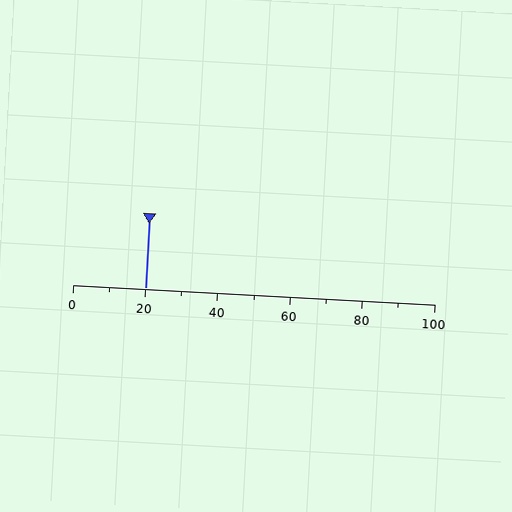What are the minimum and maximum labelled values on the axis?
The axis runs from 0 to 100.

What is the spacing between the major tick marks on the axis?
The major ticks are spaced 20 apart.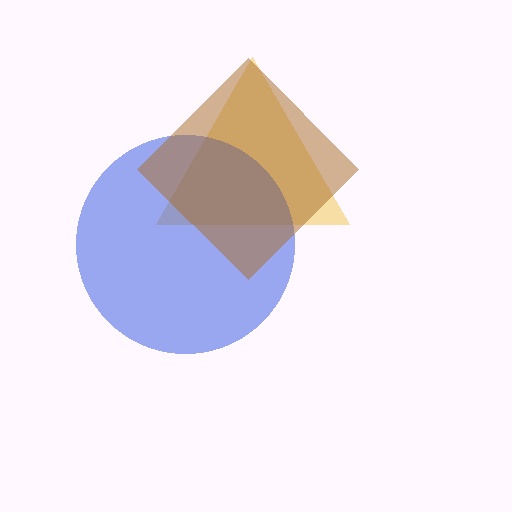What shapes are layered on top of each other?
The layered shapes are: a yellow triangle, a blue circle, a brown diamond.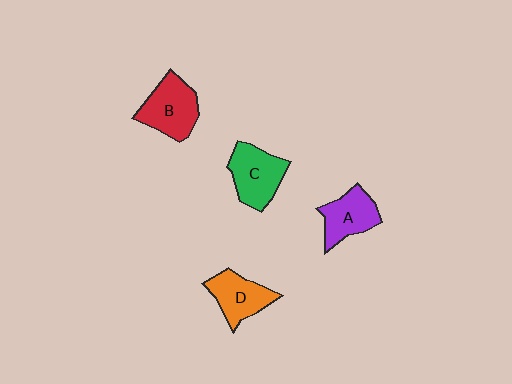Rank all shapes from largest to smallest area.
From largest to smallest: B (red), C (green), D (orange), A (purple).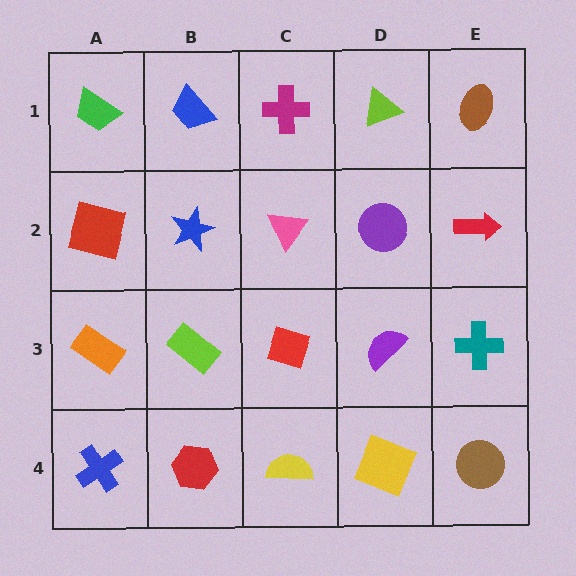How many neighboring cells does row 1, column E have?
2.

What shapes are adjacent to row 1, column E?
A red arrow (row 2, column E), a lime triangle (row 1, column D).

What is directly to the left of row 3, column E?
A purple semicircle.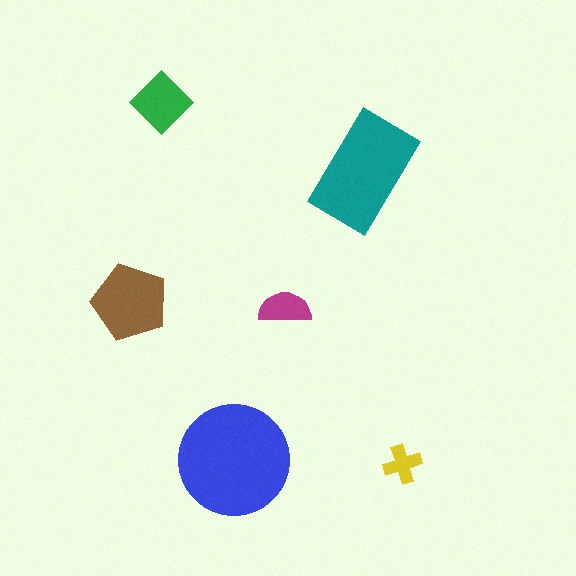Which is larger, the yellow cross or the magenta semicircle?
The magenta semicircle.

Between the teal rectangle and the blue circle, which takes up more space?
The blue circle.